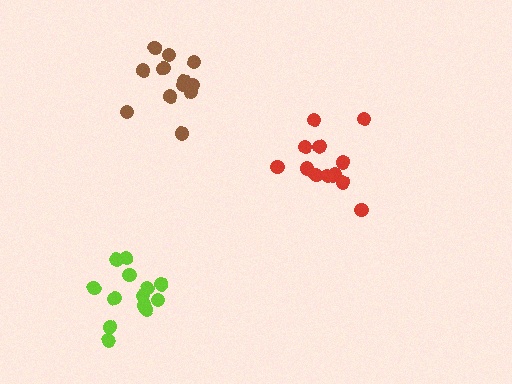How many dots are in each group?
Group 1: 13 dots, Group 2: 12 dots, Group 3: 13 dots (38 total).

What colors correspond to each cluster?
The clusters are colored: red, brown, lime.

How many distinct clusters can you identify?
There are 3 distinct clusters.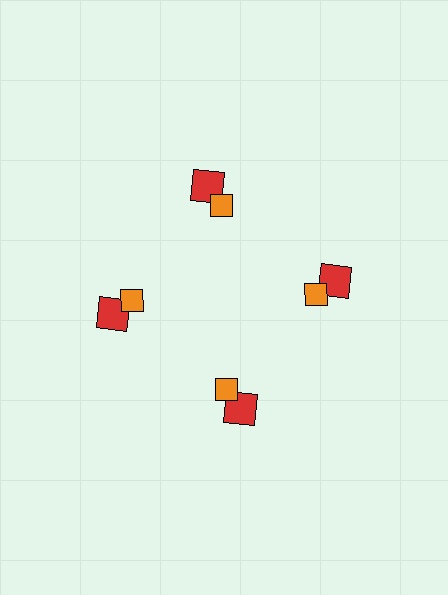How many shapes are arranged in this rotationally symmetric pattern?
There are 8 shapes, arranged in 4 groups of 2.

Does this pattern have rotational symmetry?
Yes, this pattern has 4-fold rotational symmetry. It looks the same after rotating 90 degrees around the center.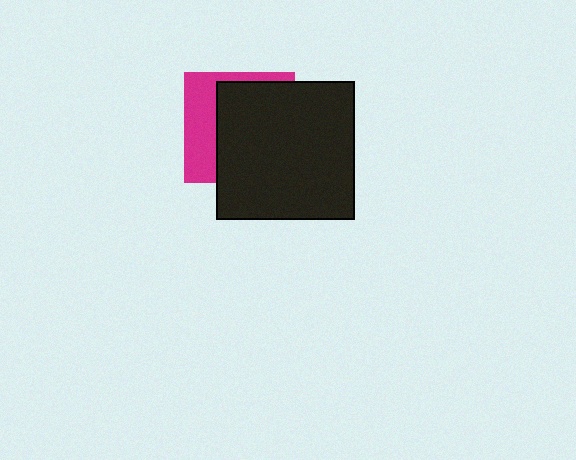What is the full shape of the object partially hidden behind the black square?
The partially hidden object is a magenta square.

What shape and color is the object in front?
The object in front is a black square.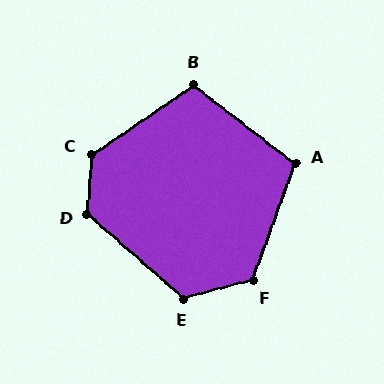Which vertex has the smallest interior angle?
A, at approximately 108 degrees.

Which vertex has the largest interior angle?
C, at approximately 129 degrees.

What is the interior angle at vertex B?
Approximately 108 degrees (obtuse).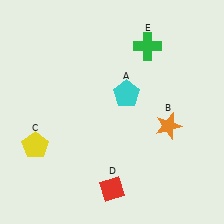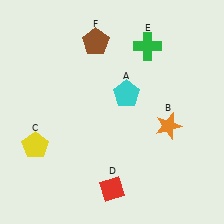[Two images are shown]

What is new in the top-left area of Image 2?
A brown pentagon (F) was added in the top-left area of Image 2.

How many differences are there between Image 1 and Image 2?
There is 1 difference between the two images.